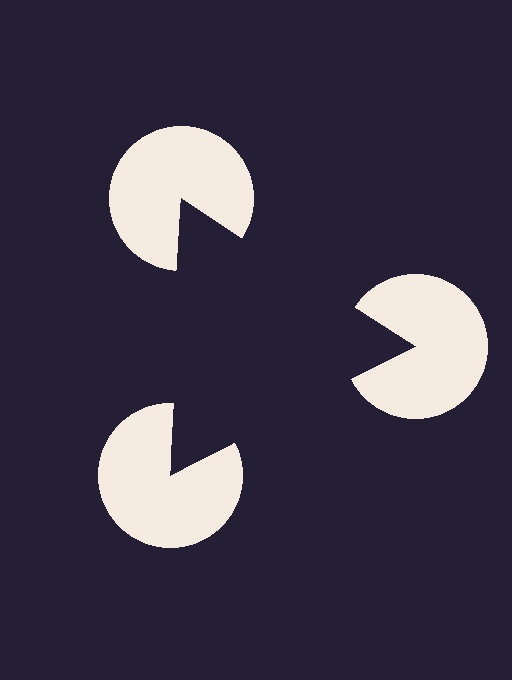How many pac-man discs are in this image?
There are 3 — one at each vertex of the illusory triangle.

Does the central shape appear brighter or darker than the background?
It typically appears slightly darker than the background, even though no actual brightness change is drawn.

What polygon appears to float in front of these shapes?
An illusory triangle — its edges are inferred from the aligned wedge cuts in the pac-man discs, not physically drawn.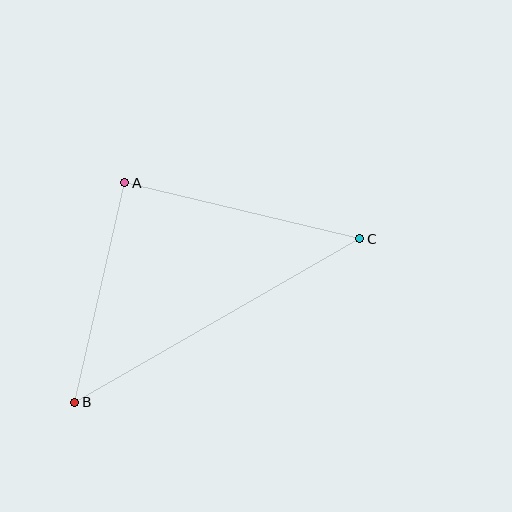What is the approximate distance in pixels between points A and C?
The distance between A and C is approximately 241 pixels.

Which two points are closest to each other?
Points A and B are closest to each other.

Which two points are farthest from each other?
Points B and C are farthest from each other.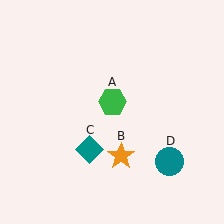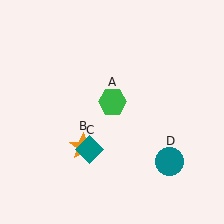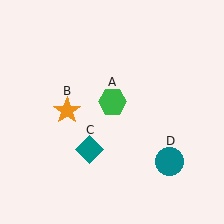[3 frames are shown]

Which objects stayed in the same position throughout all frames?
Green hexagon (object A) and teal diamond (object C) and teal circle (object D) remained stationary.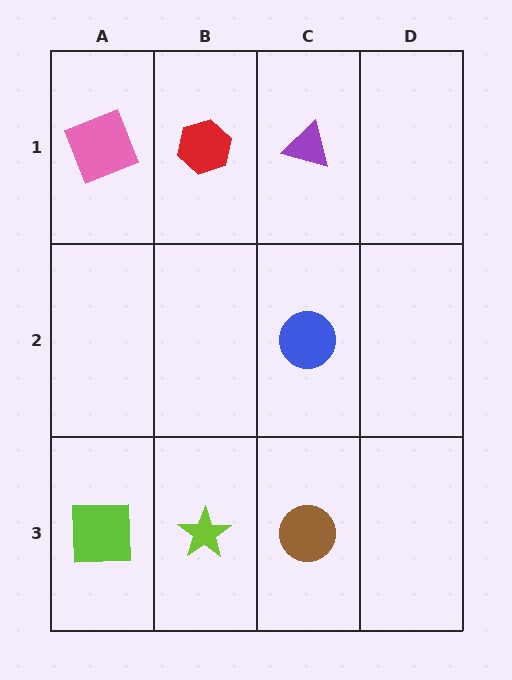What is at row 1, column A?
A pink square.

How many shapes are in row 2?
1 shape.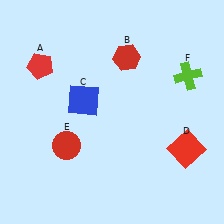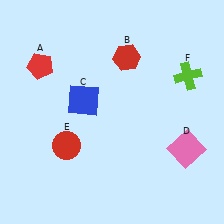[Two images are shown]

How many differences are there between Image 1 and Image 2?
There is 1 difference between the two images.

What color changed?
The square (D) changed from red in Image 1 to pink in Image 2.